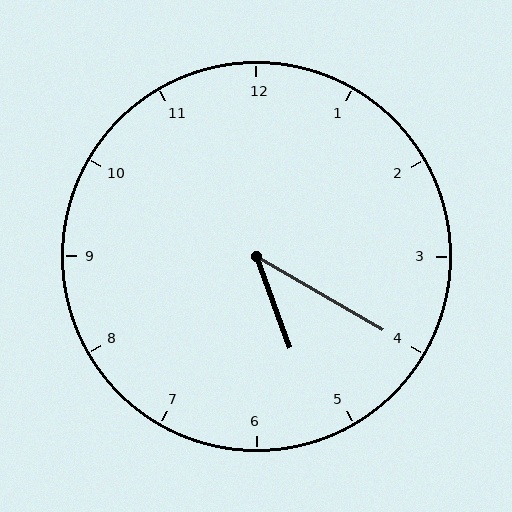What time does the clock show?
5:20.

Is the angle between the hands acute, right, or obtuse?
It is acute.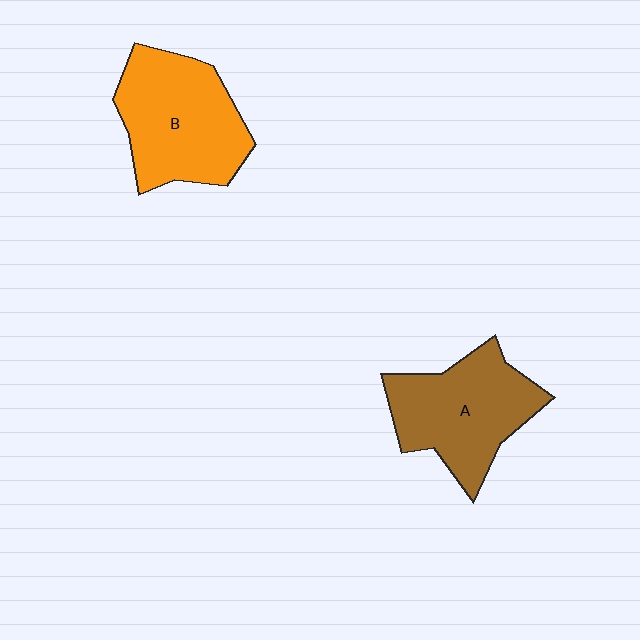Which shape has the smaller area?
Shape A (brown).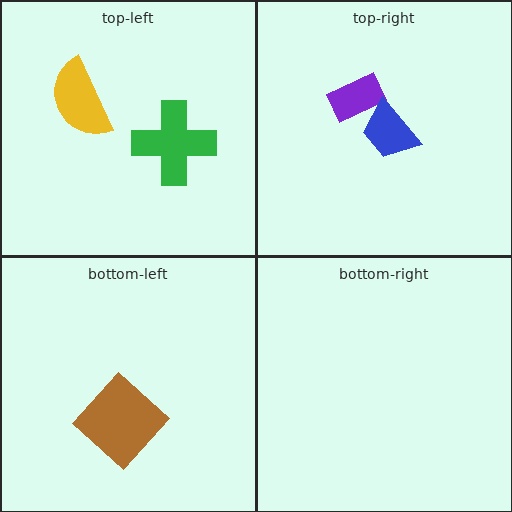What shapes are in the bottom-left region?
The brown diamond.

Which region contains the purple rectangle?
The top-right region.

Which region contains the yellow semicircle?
The top-left region.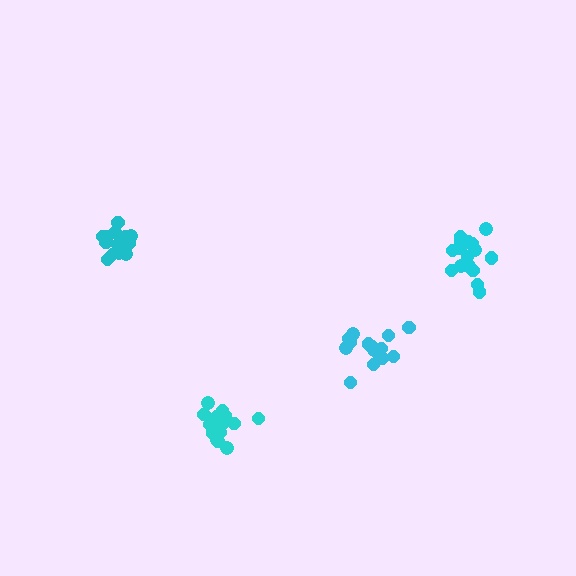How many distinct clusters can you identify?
There are 4 distinct clusters.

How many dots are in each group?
Group 1: 18 dots, Group 2: 15 dots, Group 3: 16 dots, Group 4: 17 dots (66 total).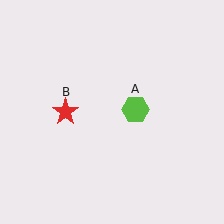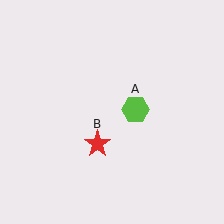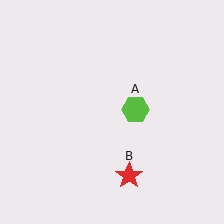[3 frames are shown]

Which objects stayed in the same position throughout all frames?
Lime hexagon (object A) remained stationary.